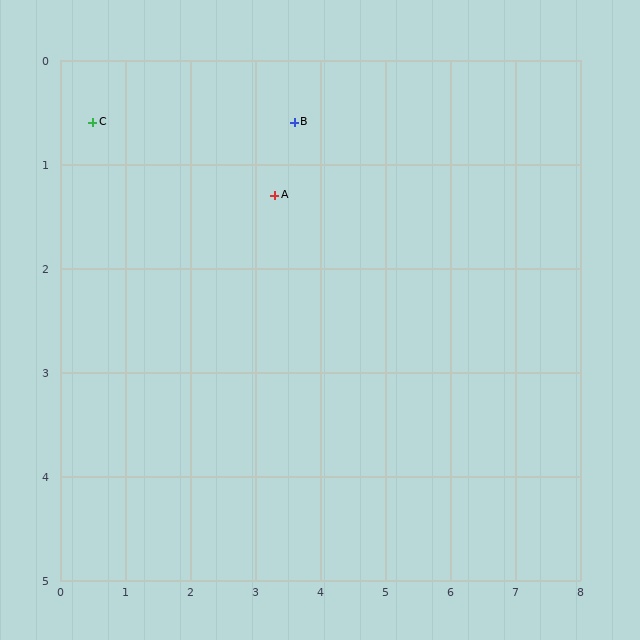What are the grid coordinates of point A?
Point A is at approximately (3.3, 1.3).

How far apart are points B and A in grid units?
Points B and A are about 0.8 grid units apart.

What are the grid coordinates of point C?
Point C is at approximately (0.5, 0.6).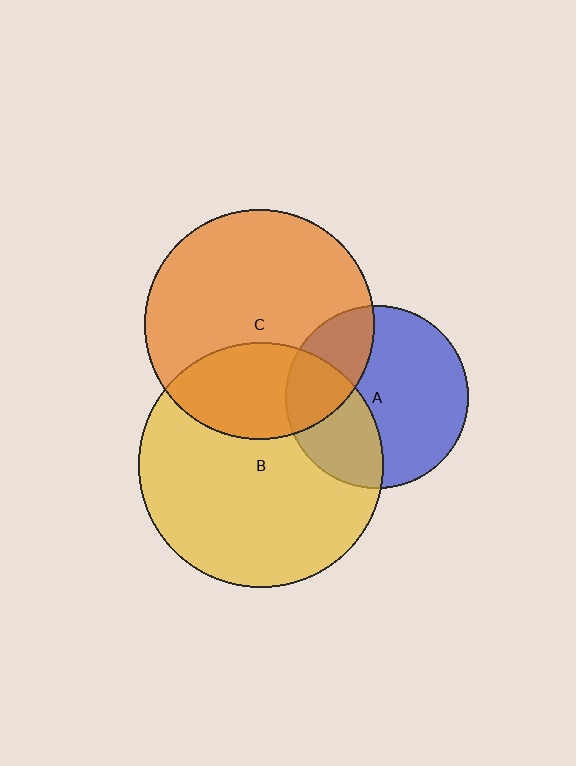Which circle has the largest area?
Circle B (yellow).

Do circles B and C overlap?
Yes.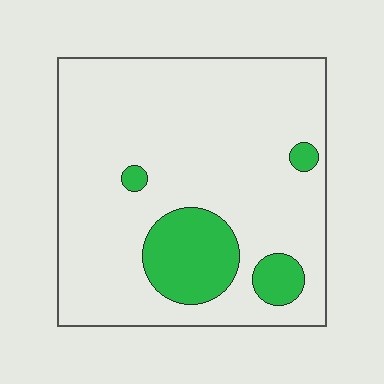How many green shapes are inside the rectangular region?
4.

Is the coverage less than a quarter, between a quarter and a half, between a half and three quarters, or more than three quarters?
Less than a quarter.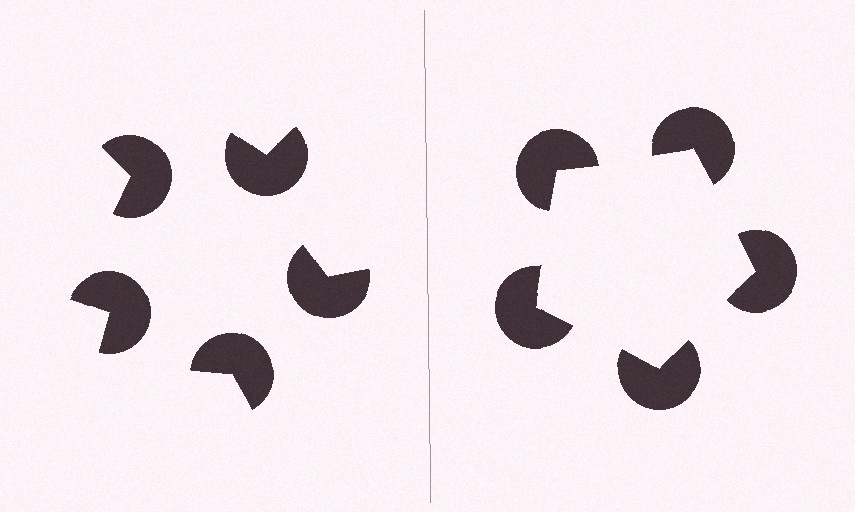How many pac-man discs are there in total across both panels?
10 — 5 on each side.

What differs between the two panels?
The pac-man discs are positioned identically on both sides; only the wedge orientations differ. On the right they align to a pentagon; on the left they are misaligned.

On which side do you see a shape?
An illusory pentagon appears on the right side. On the left side the wedge cuts are rotated, so no coherent shape forms.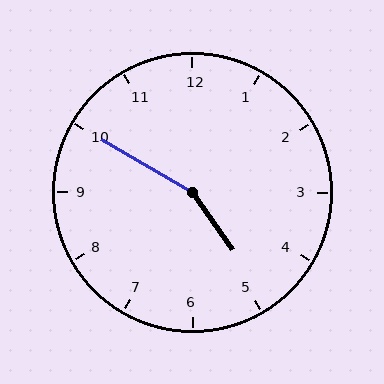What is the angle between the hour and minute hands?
Approximately 155 degrees.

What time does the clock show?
4:50.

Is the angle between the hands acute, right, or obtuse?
It is obtuse.